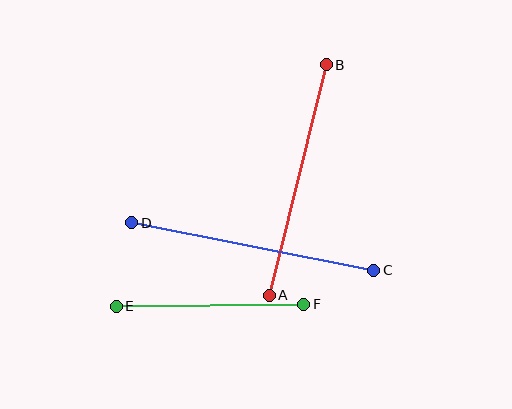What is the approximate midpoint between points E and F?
The midpoint is at approximately (210, 305) pixels.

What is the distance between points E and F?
The distance is approximately 187 pixels.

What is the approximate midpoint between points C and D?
The midpoint is at approximately (253, 247) pixels.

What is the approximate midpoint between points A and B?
The midpoint is at approximately (298, 180) pixels.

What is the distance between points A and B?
The distance is approximately 237 pixels.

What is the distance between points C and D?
The distance is approximately 247 pixels.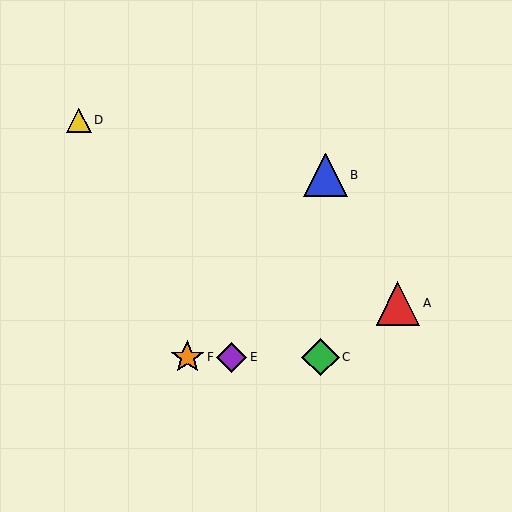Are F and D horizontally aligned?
No, F is at y≈357 and D is at y≈120.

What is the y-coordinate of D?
Object D is at y≈120.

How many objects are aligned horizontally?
3 objects (C, E, F) are aligned horizontally.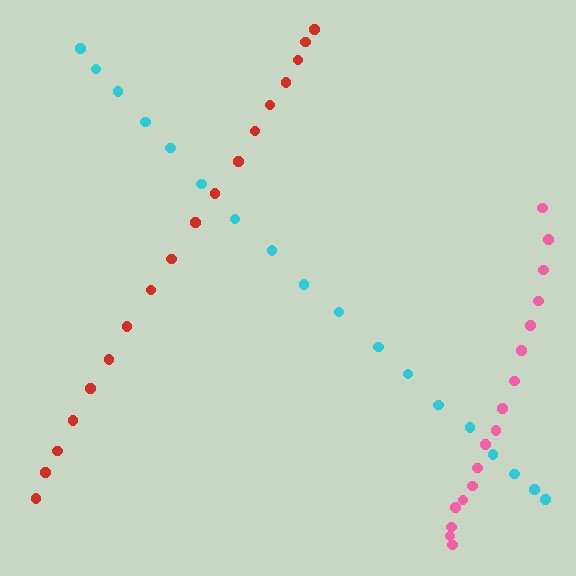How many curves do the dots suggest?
There are 3 distinct paths.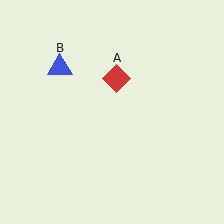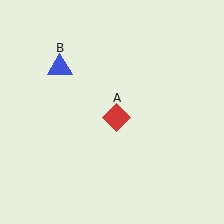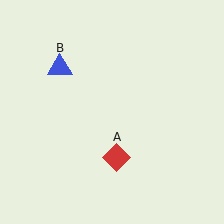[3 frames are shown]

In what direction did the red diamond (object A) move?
The red diamond (object A) moved down.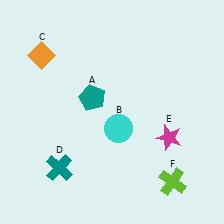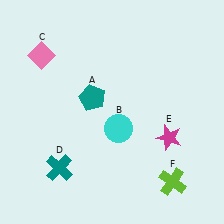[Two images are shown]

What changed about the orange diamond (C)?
In Image 1, C is orange. In Image 2, it changed to pink.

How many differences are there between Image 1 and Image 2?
There is 1 difference between the two images.